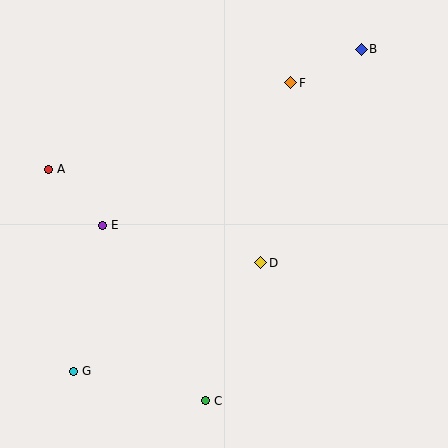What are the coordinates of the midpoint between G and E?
The midpoint between G and E is at (88, 298).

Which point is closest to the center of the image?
Point D at (261, 263) is closest to the center.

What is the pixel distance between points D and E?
The distance between D and E is 163 pixels.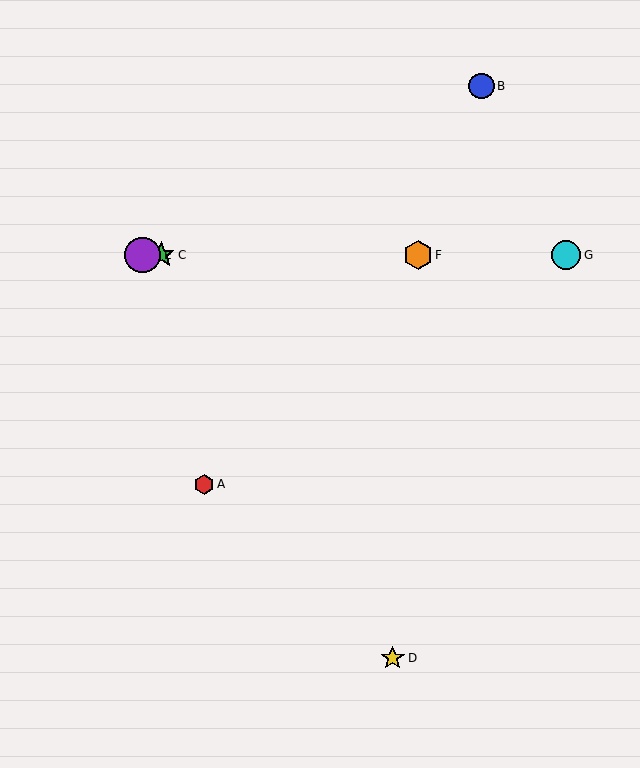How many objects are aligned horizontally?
4 objects (C, E, F, G) are aligned horizontally.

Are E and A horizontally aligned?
No, E is at y≈255 and A is at y≈484.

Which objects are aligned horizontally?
Objects C, E, F, G are aligned horizontally.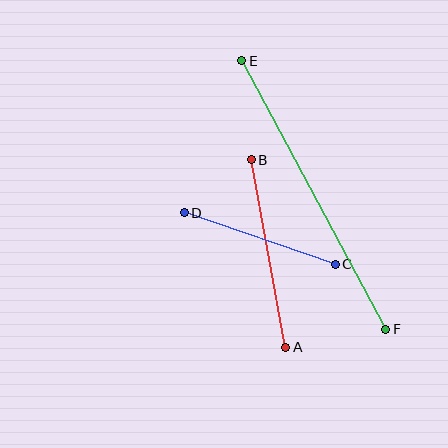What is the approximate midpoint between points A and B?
The midpoint is at approximately (269, 253) pixels.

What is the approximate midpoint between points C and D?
The midpoint is at approximately (260, 239) pixels.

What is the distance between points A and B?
The distance is approximately 190 pixels.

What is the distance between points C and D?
The distance is approximately 159 pixels.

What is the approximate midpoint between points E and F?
The midpoint is at approximately (314, 195) pixels.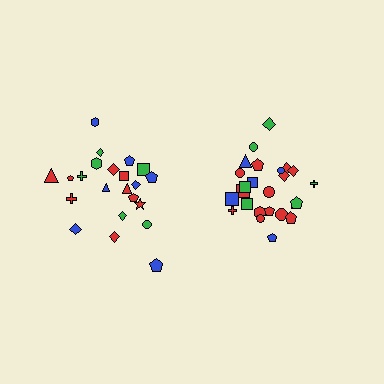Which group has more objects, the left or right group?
The right group.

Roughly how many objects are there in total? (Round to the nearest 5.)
Roughly 45 objects in total.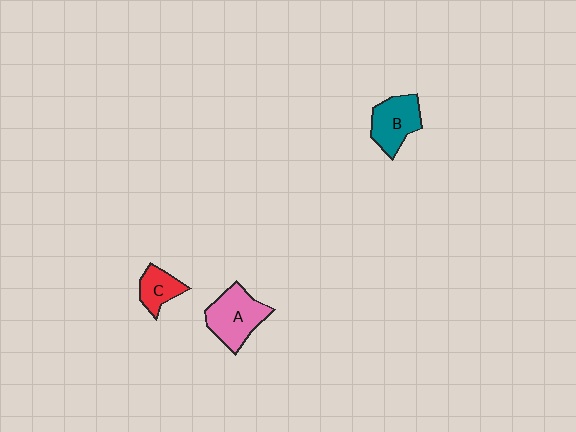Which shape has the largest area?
Shape A (pink).